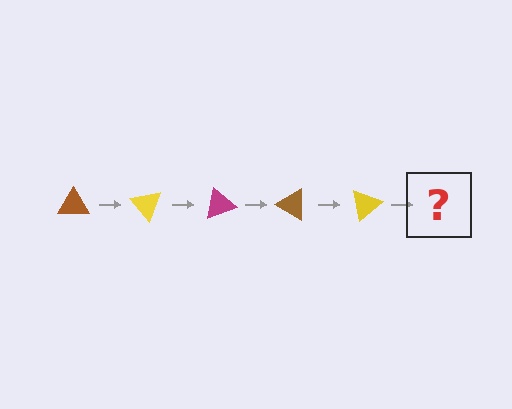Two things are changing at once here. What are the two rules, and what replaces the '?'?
The two rules are that it rotates 50 degrees each step and the color cycles through brown, yellow, and magenta. The '?' should be a magenta triangle, rotated 250 degrees from the start.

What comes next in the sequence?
The next element should be a magenta triangle, rotated 250 degrees from the start.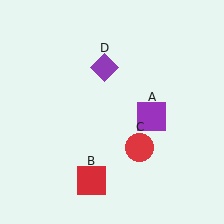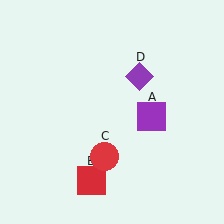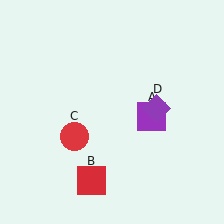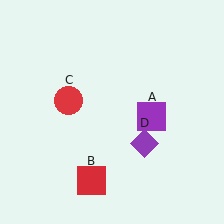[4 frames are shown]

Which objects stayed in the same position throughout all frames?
Purple square (object A) and red square (object B) remained stationary.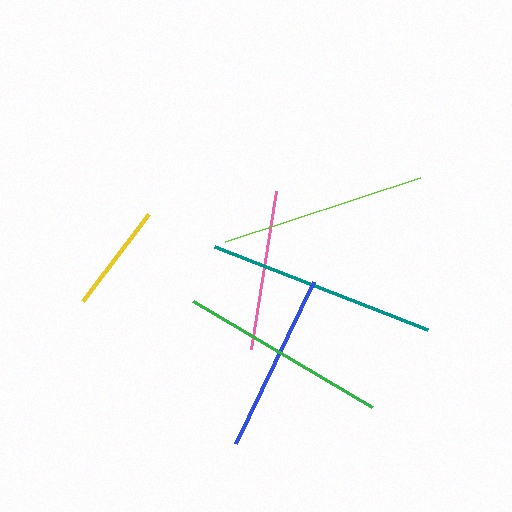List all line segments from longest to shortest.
From longest to shortest: teal, green, lime, blue, pink, yellow.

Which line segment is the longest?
The teal line is the longest at approximately 228 pixels.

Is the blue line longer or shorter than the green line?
The green line is longer than the blue line.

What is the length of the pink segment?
The pink segment is approximately 160 pixels long.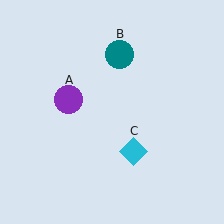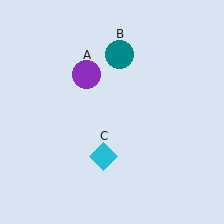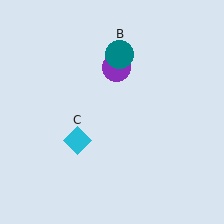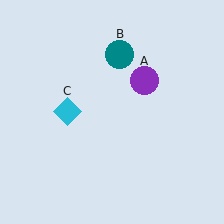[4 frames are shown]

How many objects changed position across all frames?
2 objects changed position: purple circle (object A), cyan diamond (object C).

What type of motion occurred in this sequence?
The purple circle (object A), cyan diamond (object C) rotated clockwise around the center of the scene.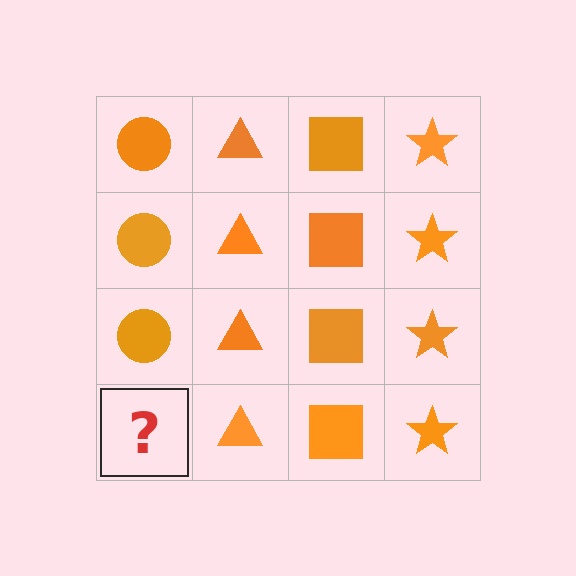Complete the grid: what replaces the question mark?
The question mark should be replaced with an orange circle.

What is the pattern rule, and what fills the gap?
The rule is that each column has a consistent shape. The gap should be filled with an orange circle.